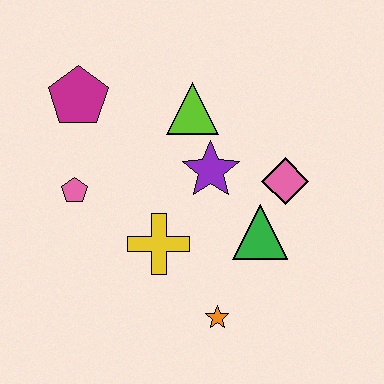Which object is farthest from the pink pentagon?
The pink diamond is farthest from the pink pentagon.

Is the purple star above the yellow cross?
Yes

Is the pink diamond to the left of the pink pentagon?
No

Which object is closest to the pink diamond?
The green triangle is closest to the pink diamond.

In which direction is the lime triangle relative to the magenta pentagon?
The lime triangle is to the right of the magenta pentagon.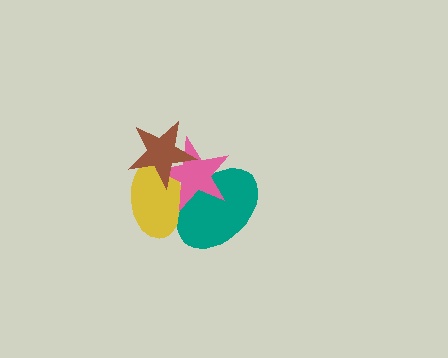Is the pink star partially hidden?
Yes, it is partially covered by another shape.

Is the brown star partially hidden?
No, no other shape covers it.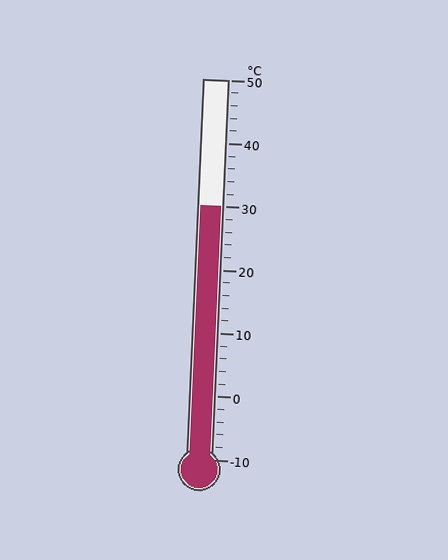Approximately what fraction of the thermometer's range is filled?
The thermometer is filled to approximately 65% of its range.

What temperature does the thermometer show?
The thermometer shows approximately 30°C.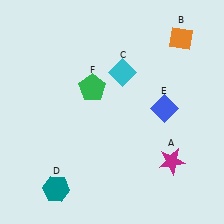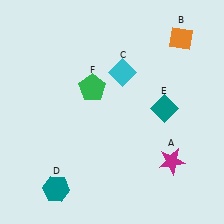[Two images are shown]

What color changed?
The diamond (E) changed from blue in Image 1 to teal in Image 2.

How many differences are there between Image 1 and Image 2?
There is 1 difference between the two images.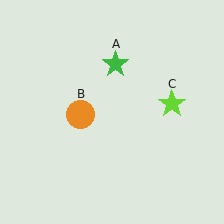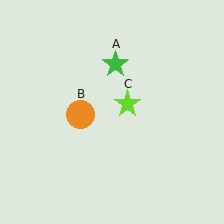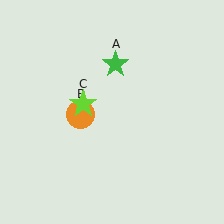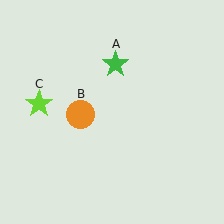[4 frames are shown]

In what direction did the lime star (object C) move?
The lime star (object C) moved left.